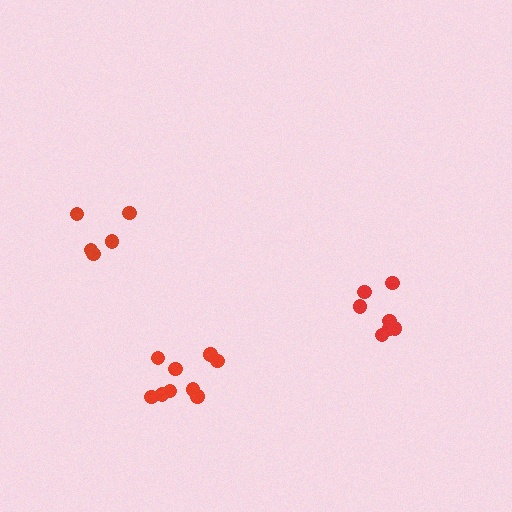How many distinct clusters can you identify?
There are 3 distinct clusters.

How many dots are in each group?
Group 1: 7 dots, Group 2: 9 dots, Group 3: 5 dots (21 total).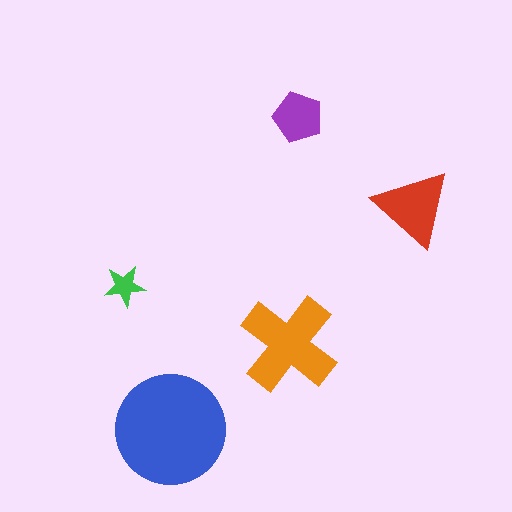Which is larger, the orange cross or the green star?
The orange cross.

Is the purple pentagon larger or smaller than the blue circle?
Smaller.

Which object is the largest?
The blue circle.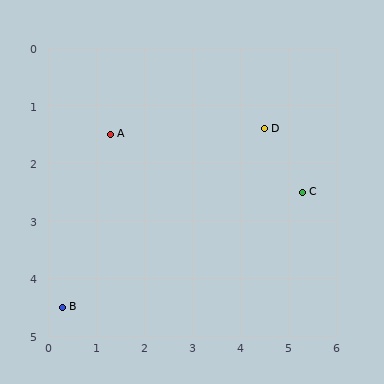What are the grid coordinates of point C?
Point C is at approximately (5.3, 2.5).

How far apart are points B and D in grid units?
Points B and D are about 5.2 grid units apart.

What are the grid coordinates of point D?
Point D is at approximately (4.5, 1.4).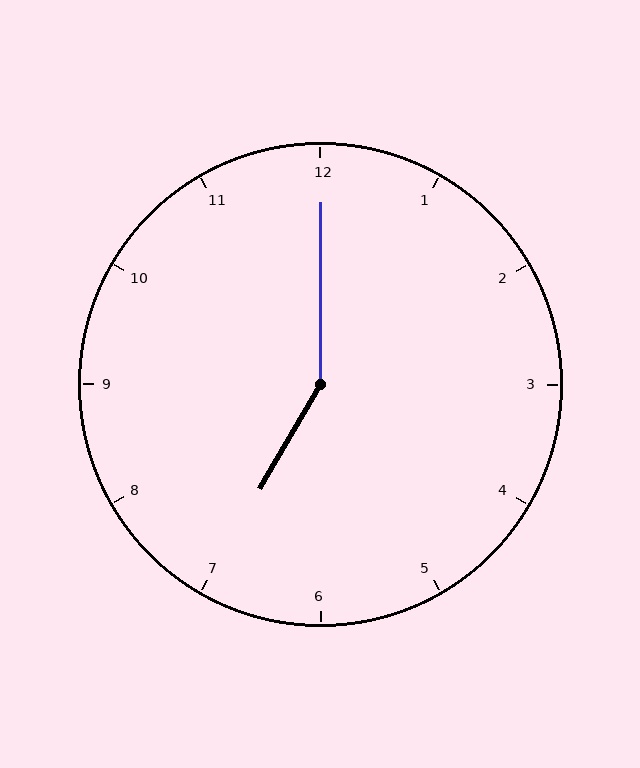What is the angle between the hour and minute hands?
Approximately 150 degrees.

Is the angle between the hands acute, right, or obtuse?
It is obtuse.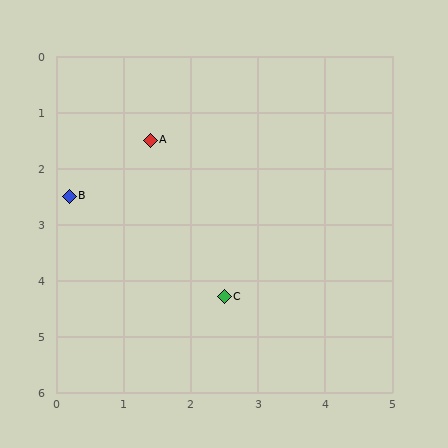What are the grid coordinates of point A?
Point A is at approximately (1.4, 1.5).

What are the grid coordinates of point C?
Point C is at approximately (2.5, 4.3).